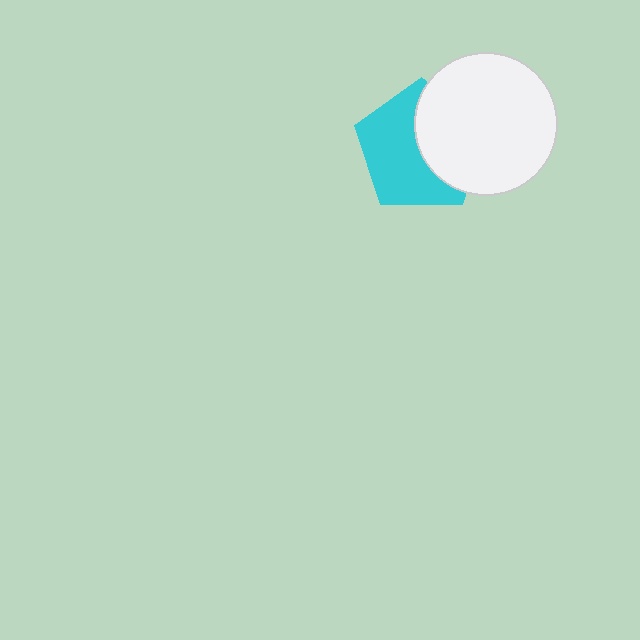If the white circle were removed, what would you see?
You would see the complete cyan pentagon.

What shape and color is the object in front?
The object in front is a white circle.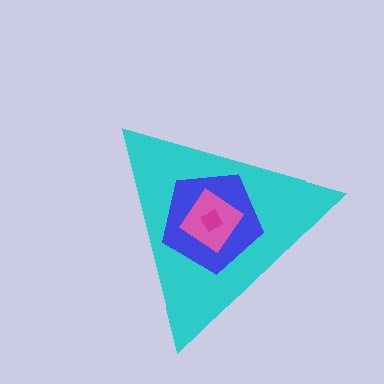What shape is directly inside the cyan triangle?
The blue pentagon.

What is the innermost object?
The magenta square.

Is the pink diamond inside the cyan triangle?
Yes.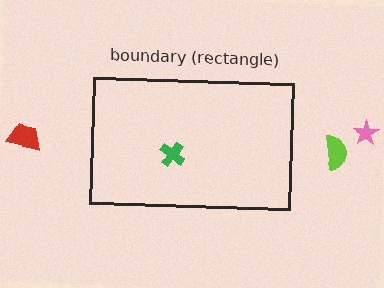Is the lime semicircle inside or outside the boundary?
Outside.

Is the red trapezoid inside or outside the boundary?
Outside.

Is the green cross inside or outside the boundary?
Inside.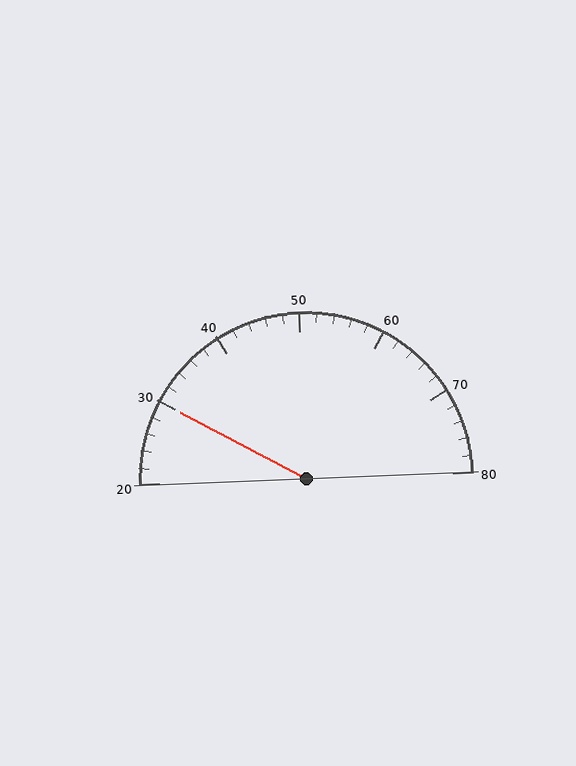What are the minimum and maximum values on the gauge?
The gauge ranges from 20 to 80.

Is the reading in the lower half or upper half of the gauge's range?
The reading is in the lower half of the range (20 to 80).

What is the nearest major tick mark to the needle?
The nearest major tick mark is 30.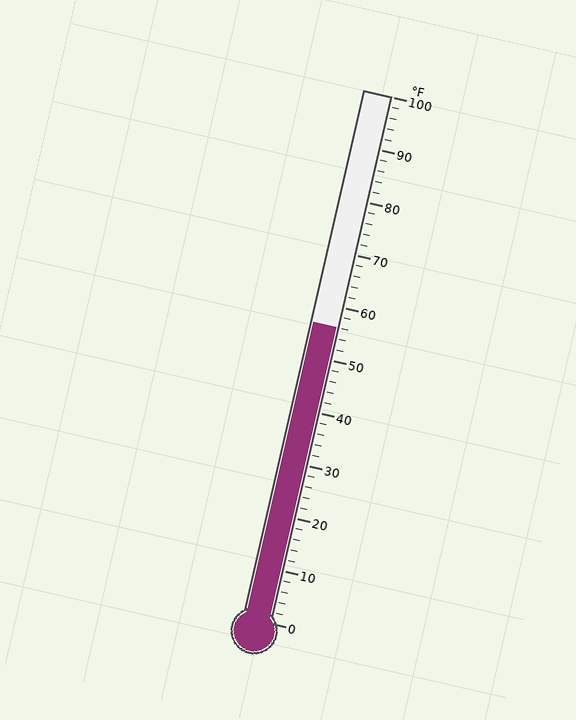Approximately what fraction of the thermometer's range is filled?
The thermometer is filled to approximately 55% of its range.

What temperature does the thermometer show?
The thermometer shows approximately 56°F.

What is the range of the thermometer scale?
The thermometer scale ranges from 0°F to 100°F.